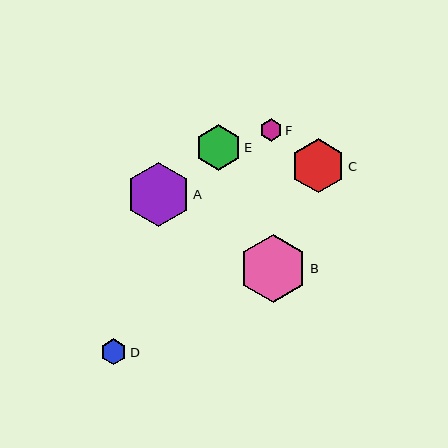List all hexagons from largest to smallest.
From largest to smallest: B, A, C, E, D, F.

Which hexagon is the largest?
Hexagon B is the largest with a size of approximately 68 pixels.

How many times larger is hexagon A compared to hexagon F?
Hexagon A is approximately 2.8 times the size of hexagon F.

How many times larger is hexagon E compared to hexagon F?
Hexagon E is approximately 2.0 times the size of hexagon F.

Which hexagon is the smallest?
Hexagon F is the smallest with a size of approximately 23 pixels.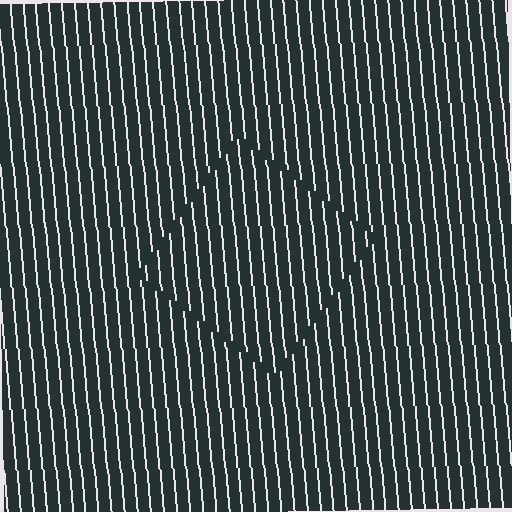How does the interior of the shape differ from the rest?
The interior of the shape contains the same grating, shifted by half a period — the contour is defined by the phase discontinuity where line-ends from the inner and outer gratings abut.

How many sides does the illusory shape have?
4 sides — the line-ends trace a square.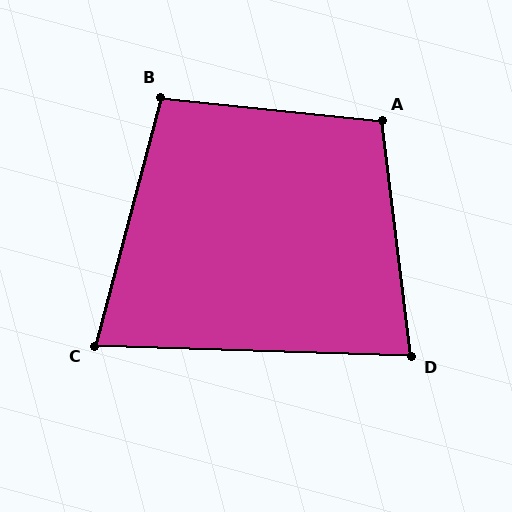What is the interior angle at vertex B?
Approximately 99 degrees (obtuse).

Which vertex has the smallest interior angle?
C, at approximately 77 degrees.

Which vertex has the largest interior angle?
A, at approximately 103 degrees.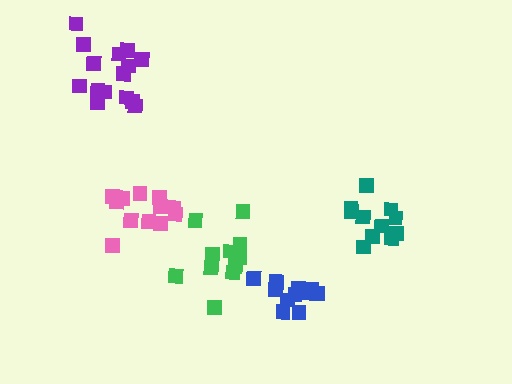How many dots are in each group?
Group 1: 12 dots, Group 2: 12 dots, Group 3: 16 dots, Group 4: 11 dots, Group 5: 11 dots (62 total).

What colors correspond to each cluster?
The clusters are colored: blue, pink, purple, teal, green.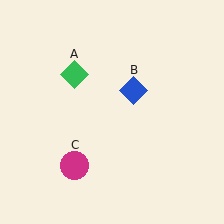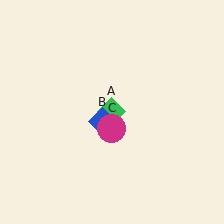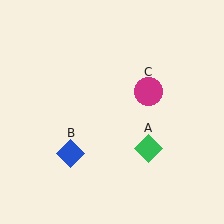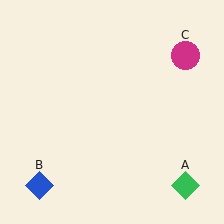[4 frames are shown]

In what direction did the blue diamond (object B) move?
The blue diamond (object B) moved down and to the left.